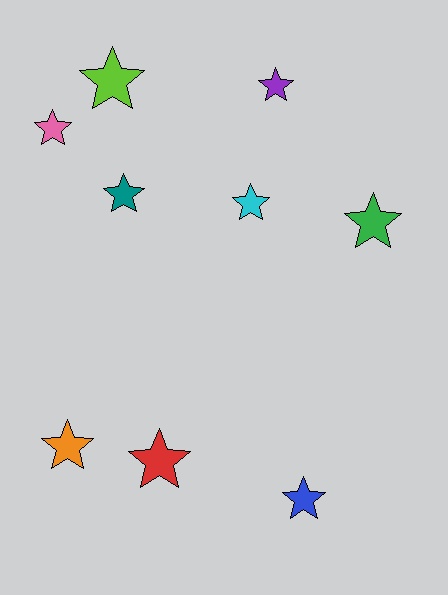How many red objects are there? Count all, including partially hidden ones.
There is 1 red object.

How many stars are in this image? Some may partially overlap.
There are 9 stars.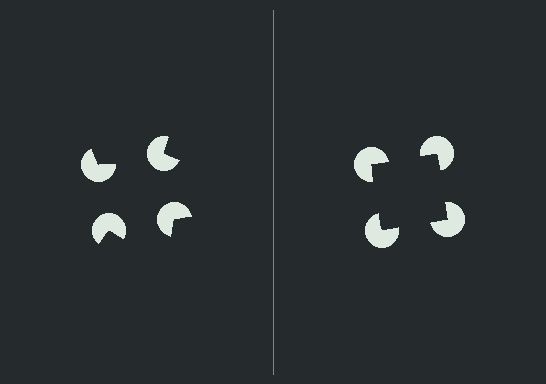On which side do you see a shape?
An illusory square appears on the right side. On the left side the wedge cuts are rotated, so no coherent shape forms.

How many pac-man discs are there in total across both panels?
8 — 4 on each side.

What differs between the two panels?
The pac-man discs are positioned identically on both sides; only the wedge orientations differ. On the right they align to a square; on the left they are misaligned.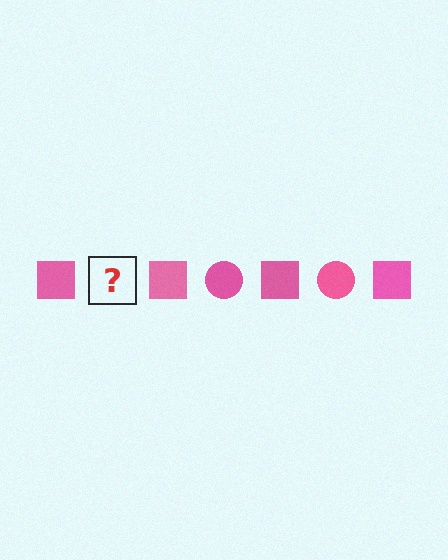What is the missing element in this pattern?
The missing element is a pink circle.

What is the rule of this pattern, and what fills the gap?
The rule is that the pattern cycles through square, circle shapes in pink. The gap should be filled with a pink circle.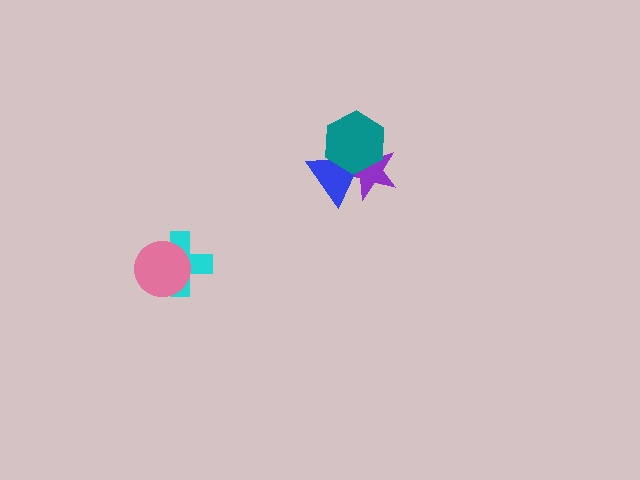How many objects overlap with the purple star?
2 objects overlap with the purple star.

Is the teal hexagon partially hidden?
No, no other shape covers it.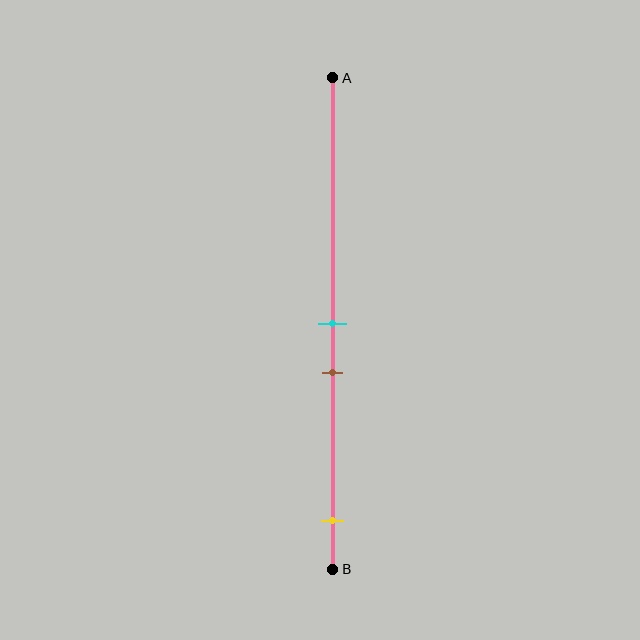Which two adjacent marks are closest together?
The cyan and brown marks are the closest adjacent pair.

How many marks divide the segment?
There are 3 marks dividing the segment.